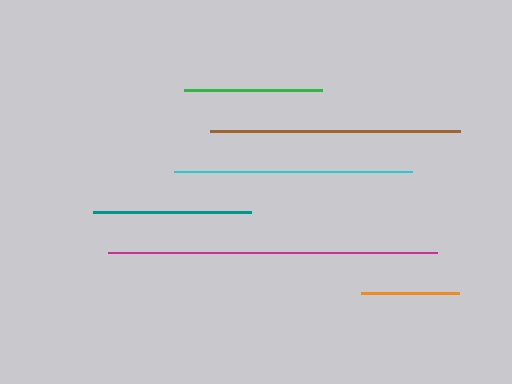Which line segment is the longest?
The magenta line is the longest at approximately 329 pixels.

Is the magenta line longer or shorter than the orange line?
The magenta line is longer than the orange line.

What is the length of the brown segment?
The brown segment is approximately 250 pixels long.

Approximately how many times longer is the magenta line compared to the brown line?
The magenta line is approximately 1.3 times the length of the brown line.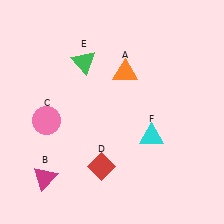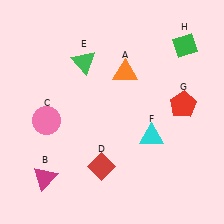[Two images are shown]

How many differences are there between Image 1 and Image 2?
There are 2 differences between the two images.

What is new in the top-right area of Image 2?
A red pentagon (G) was added in the top-right area of Image 2.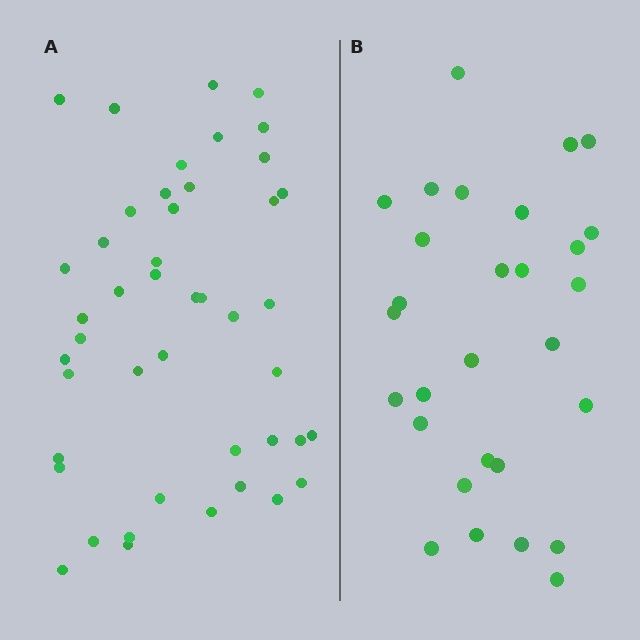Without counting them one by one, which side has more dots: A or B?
Region A (the left region) has more dots.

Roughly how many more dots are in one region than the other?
Region A has approximately 15 more dots than region B.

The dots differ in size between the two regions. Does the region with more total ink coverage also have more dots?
No. Region B has more total ink coverage because its dots are larger, but region A actually contains more individual dots. Total area can be misleading — the number of items is what matters here.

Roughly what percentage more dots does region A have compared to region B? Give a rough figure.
About 55% more.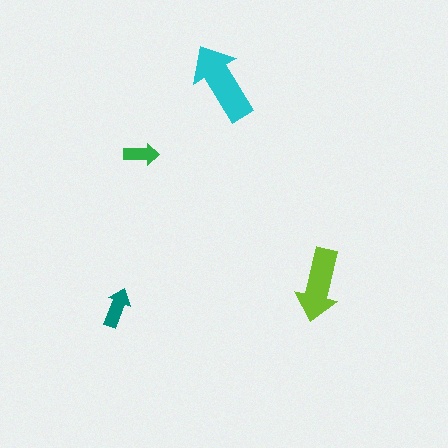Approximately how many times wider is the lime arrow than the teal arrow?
About 2 times wider.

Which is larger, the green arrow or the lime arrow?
The lime one.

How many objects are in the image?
There are 4 objects in the image.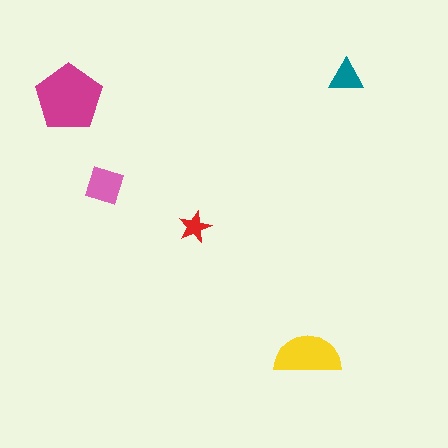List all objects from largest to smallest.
The magenta pentagon, the yellow semicircle, the pink square, the teal triangle, the red star.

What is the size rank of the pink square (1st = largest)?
3rd.